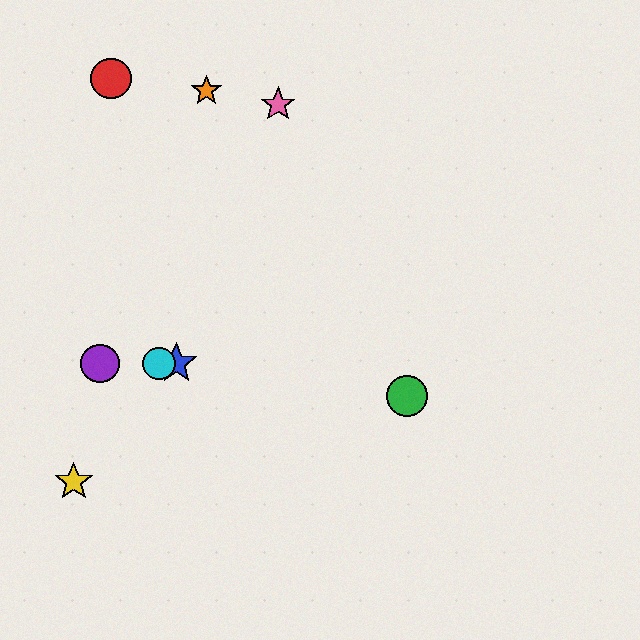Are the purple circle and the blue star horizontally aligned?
Yes, both are at y≈363.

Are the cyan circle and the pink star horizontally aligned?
No, the cyan circle is at y≈363 and the pink star is at y≈104.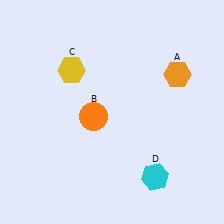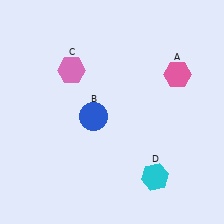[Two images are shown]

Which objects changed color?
A changed from orange to pink. B changed from orange to blue. C changed from yellow to pink.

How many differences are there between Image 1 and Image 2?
There are 3 differences between the two images.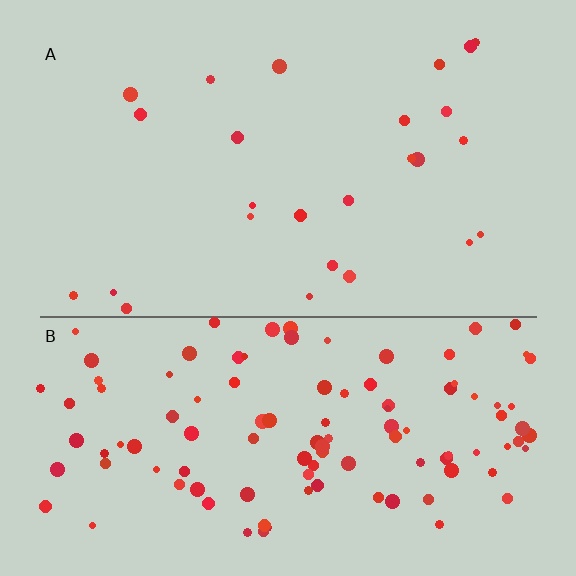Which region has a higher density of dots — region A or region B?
B (the bottom).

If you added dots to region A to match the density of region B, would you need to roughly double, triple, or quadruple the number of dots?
Approximately quadruple.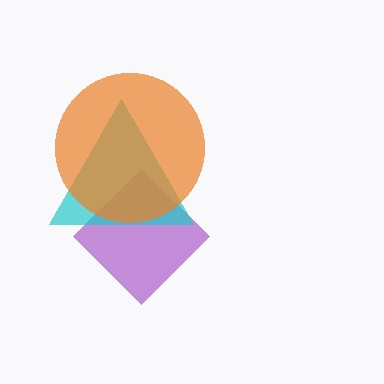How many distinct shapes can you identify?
There are 3 distinct shapes: a purple diamond, a cyan triangle, an orange circle.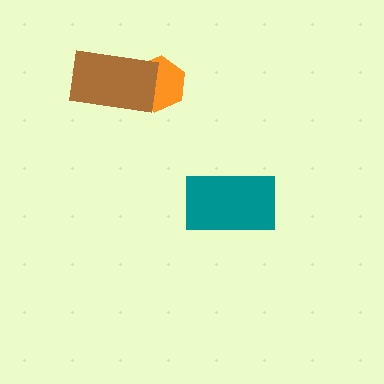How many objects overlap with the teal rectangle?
0 objects overlap with the teal rectangle.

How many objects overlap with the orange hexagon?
1 object overlaps with the orange hexagon.